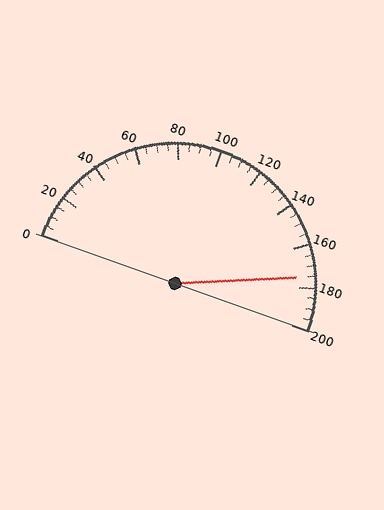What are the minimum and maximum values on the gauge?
The gauge ranges from 0 to 200.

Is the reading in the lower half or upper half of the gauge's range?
The reading is in the upper half of the range (0 to 200).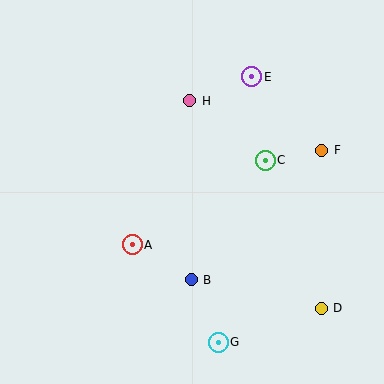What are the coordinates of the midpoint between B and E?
The midpoint between B and E is at (221, 178).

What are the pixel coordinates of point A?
Point A is at (132, 245).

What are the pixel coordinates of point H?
Point H is at (190, 101).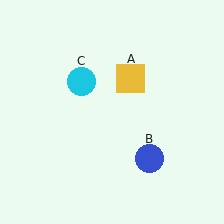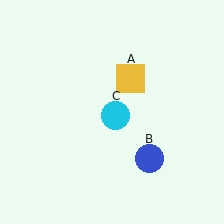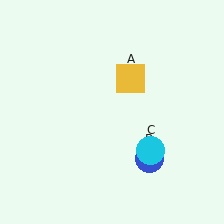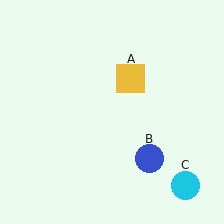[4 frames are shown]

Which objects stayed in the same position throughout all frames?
Yellow square (object A) and blue circle (object B) remained stationary.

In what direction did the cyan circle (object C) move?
The cyan circle (object C) moved down and to the right.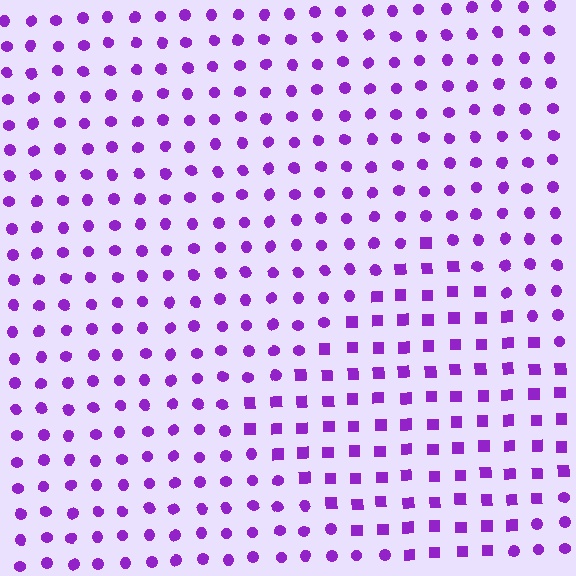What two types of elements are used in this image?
The image uses squares inside the diamond region and circles outside it.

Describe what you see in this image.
The image is filled with small purple elements arranged in a uniform grid. A diamond-shaped region contains squares, while the surrounding area contains circles. The boundary is defined purely by the change in element shape.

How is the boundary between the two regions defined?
The boundary is defined by a change in element shape: squares inside vs. circles outside. All elements share the same color and spacing.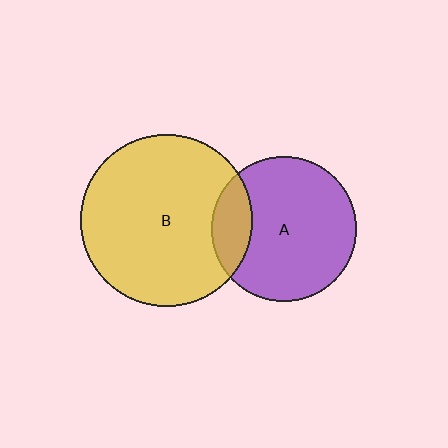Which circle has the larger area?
Circle B (yellow).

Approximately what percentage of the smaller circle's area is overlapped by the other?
Approximately 20%.